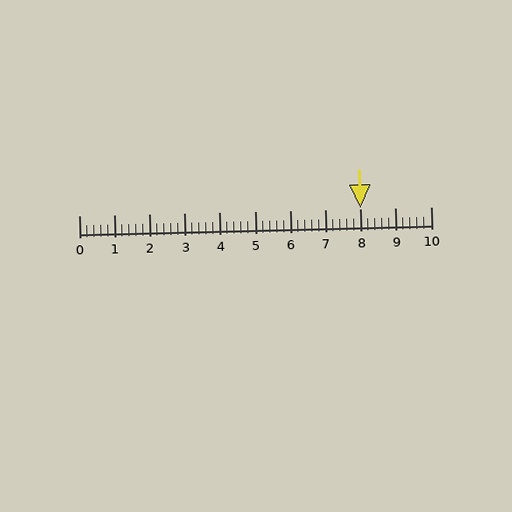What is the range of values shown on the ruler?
The ruler shows values from 0 to 10.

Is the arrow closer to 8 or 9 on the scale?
The arrow is closer to 8.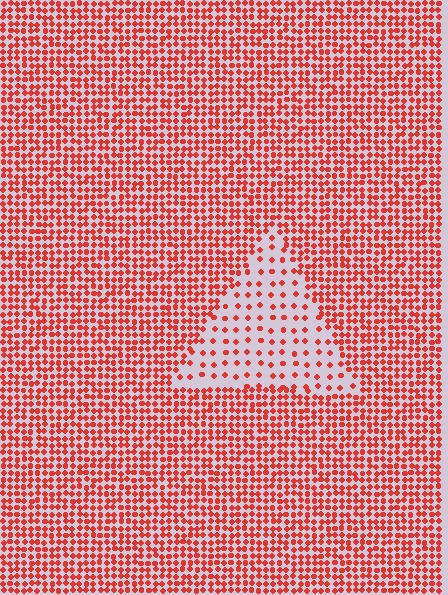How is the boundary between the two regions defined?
The boundary is defined by a change in element density (approximately 2.8x ratio). All elements are the same color, size, and shape.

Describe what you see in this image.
The image contains small red elements arranged at two different densities. A triangle-shaped region is visible where the elements are less densely packed than the surrounding area.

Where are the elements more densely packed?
The elements are more densely packed outside the triangle boundary.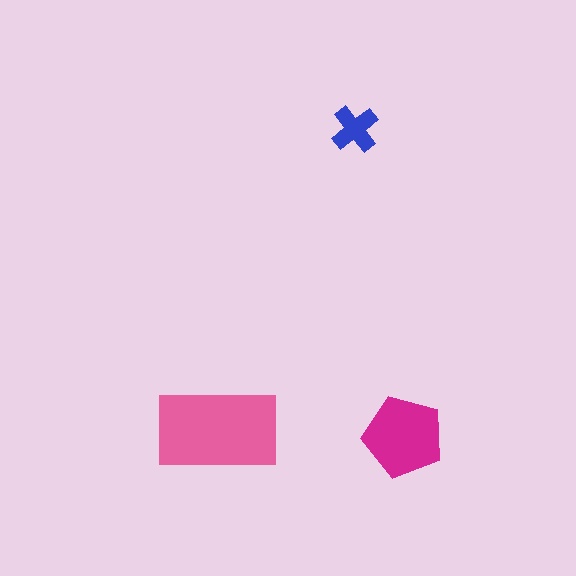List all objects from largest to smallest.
The pink rectangle, the magenta pentagon, the blue cross.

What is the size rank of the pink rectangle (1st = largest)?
1st.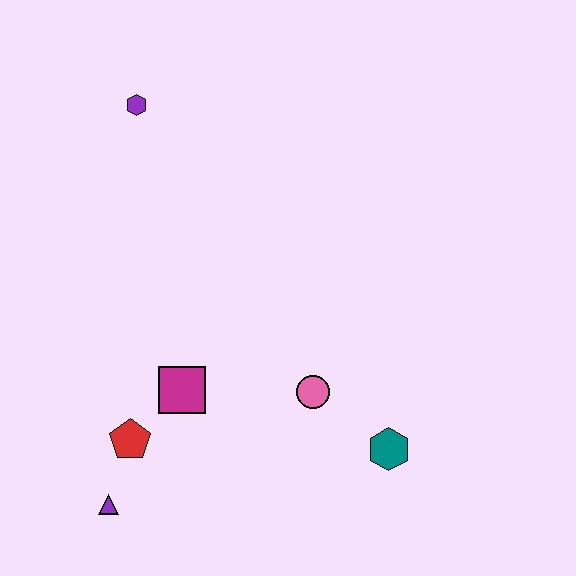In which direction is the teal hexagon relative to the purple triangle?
The teal hexagon is to the right of the purple triangle.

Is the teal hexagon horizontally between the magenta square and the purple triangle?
No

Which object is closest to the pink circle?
The teal hexagon is closest to the pink circle.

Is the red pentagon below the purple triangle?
No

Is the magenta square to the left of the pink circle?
Yes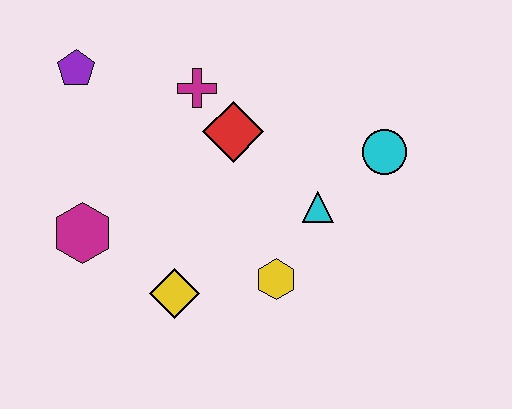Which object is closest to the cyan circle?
The cyan triangle is closest to the cyan circle.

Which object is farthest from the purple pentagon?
The cyan circle is farthest from the purple pentagon.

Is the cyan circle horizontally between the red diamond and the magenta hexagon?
No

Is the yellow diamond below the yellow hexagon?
Yes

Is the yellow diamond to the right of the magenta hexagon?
Yes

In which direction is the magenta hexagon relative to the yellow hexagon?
The magenta hexagon is to the left of the yellow hexagon.